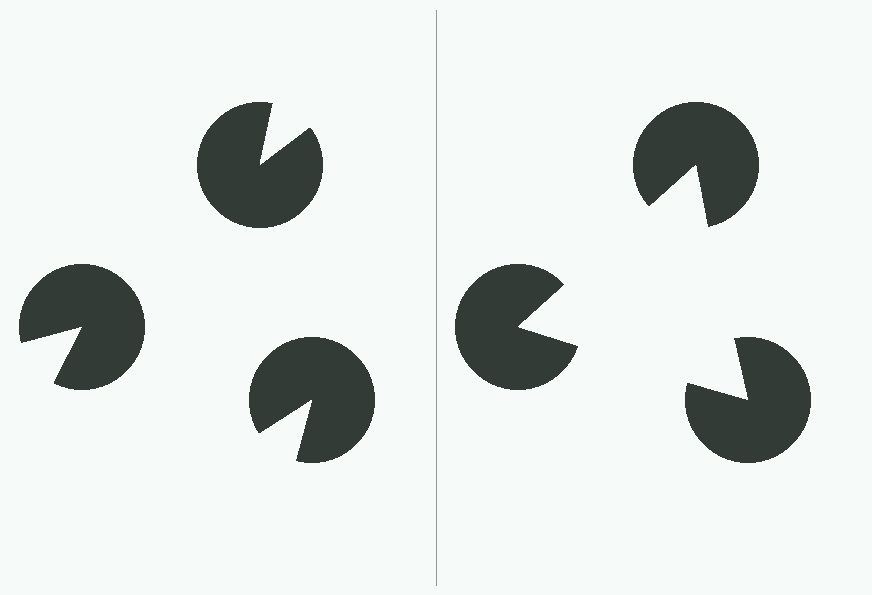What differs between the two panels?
The pac-man discs are positioned identically on both sides; only the wedge orientations differ. On the right they align to a triangle; on the left they are misaligned.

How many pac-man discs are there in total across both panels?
6 — 3 on each side.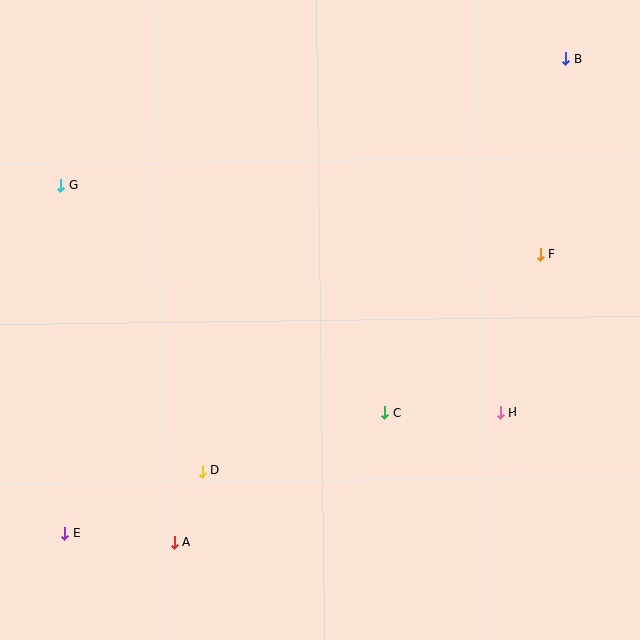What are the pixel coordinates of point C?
Point C is at (385, 413).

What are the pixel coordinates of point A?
Point A is at (174, 542).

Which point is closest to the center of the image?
Point C at (385, 413) is closest to the center.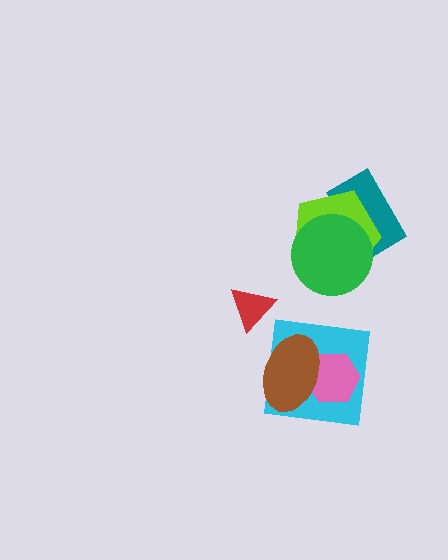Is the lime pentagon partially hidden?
Yes, it is partially covered by another shape.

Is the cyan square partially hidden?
Yes, it is partially covered by another shape.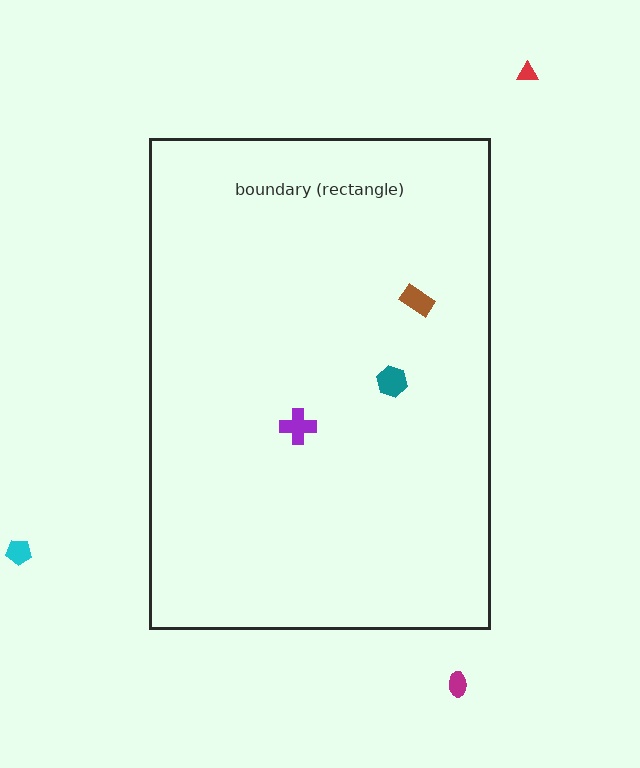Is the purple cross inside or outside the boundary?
Inside.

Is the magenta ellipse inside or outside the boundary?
Outside.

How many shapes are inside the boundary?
3 inside, 3 outside.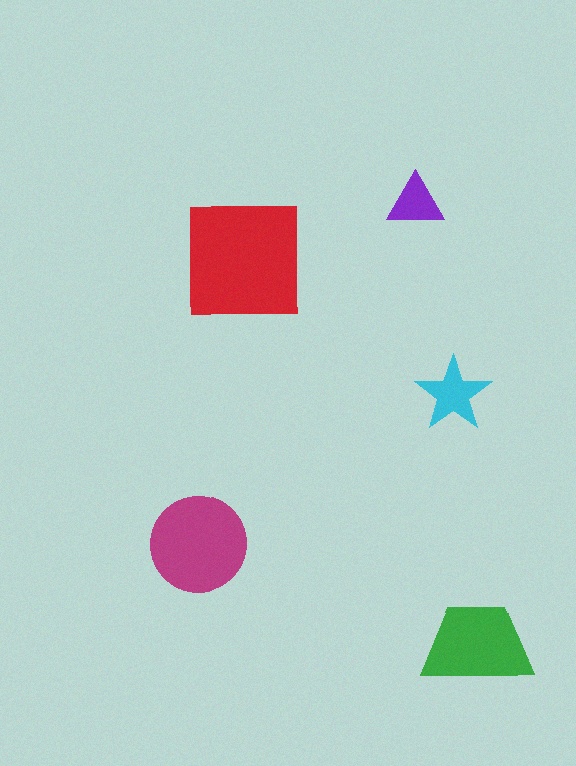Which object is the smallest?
The purple triangle.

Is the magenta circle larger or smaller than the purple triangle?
Larger.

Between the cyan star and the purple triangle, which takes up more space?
The cyan star.